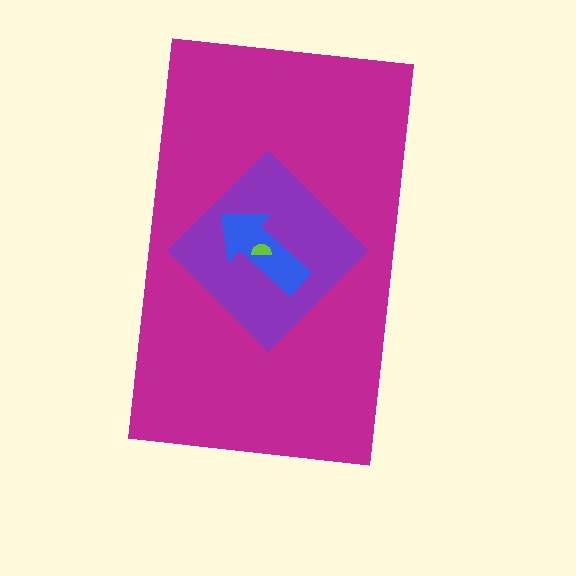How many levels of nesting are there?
4.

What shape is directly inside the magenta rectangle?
The purple diamond.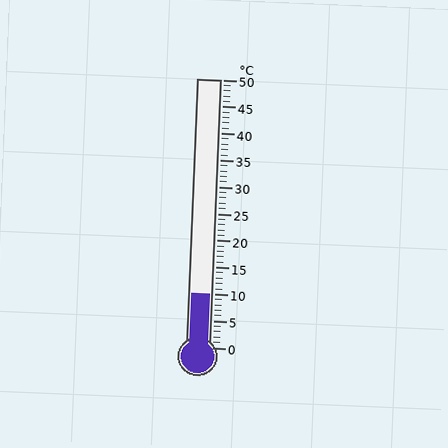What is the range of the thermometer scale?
The thermometer scale ranges from 0°C to 50°C.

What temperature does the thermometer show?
The thermometer shows approximately 10°C.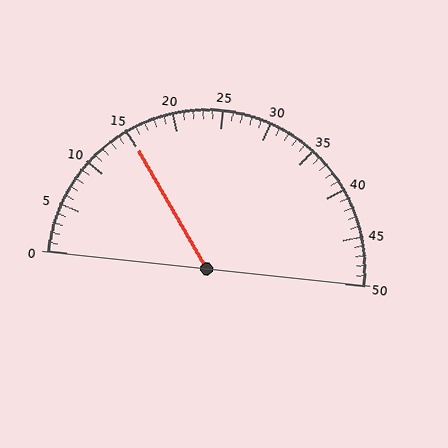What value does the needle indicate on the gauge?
The needle indicates approximately 15.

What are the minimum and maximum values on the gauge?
The gauge ranges from 0 to 50.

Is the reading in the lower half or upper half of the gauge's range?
The reading is in the lower half of the range (0 to 50).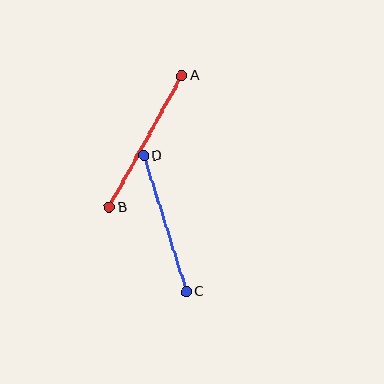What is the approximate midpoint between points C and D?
The midpoint is at approximately (165, 224) pixels.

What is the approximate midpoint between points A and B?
The midpoint is at approximately (145, 141) pixels.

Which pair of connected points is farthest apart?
Points A and B are farthest apart.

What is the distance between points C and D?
The distance is approximately 142 pixels.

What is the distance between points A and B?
The distance is approximately 150 pixels.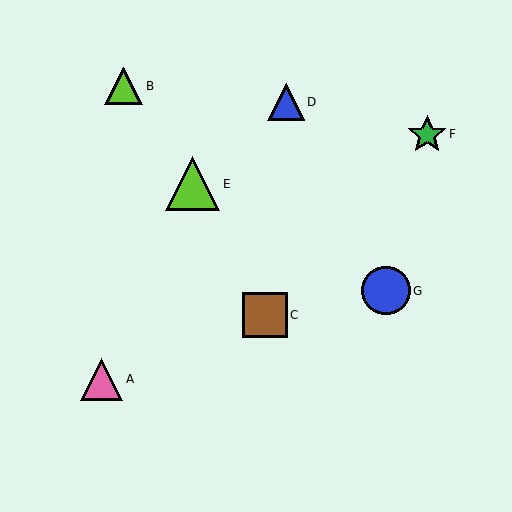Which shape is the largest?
The lime triangle (labeled E) is the largest.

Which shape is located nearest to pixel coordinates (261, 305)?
The brown square (labeled C) at (265, 315) is nearest to that location.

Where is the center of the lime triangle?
The center of the lime triangle is at (124, 86).